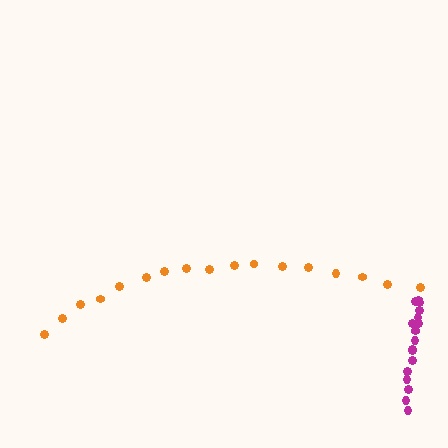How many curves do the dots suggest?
There are 2 distinct paths.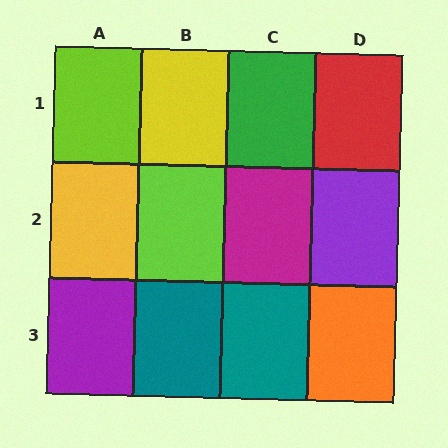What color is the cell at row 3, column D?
Orange.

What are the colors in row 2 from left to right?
Yellow, lime, magenta, purple.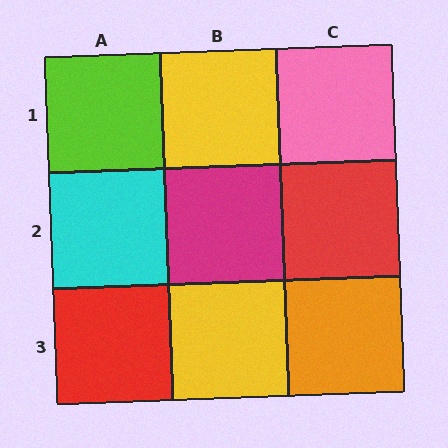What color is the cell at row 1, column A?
Lime.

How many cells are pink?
1 cell is pink.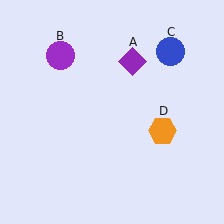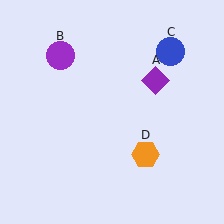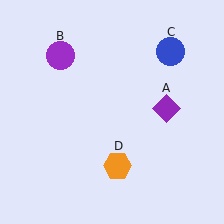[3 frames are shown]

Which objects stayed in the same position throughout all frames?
Purple circle (object B) and blue circle (object C) remained stationary.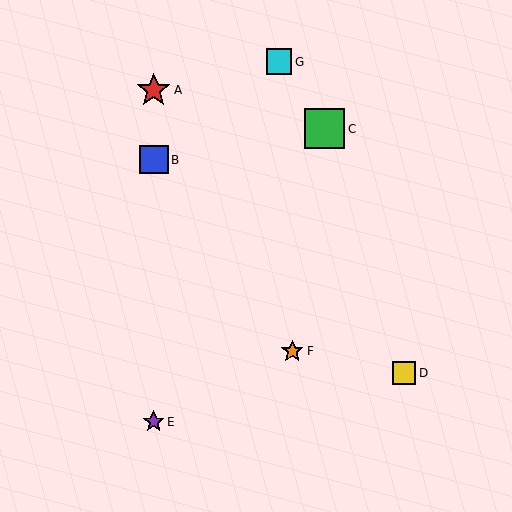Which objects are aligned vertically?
Objects A, B, E are aligned vertically.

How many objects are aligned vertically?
3 objects (A, B, E) are aligned vertically.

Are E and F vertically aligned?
No, E is at x≈154 and F is at x≈292.